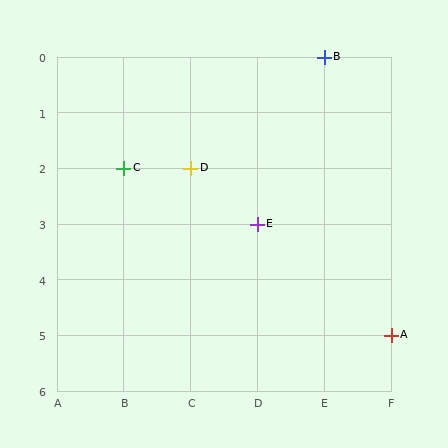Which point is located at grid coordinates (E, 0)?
Point B is at (E, 0).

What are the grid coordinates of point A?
Point A is at grid coordinates (F, 5).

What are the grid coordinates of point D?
Point D is at grid coordinates (C, 2).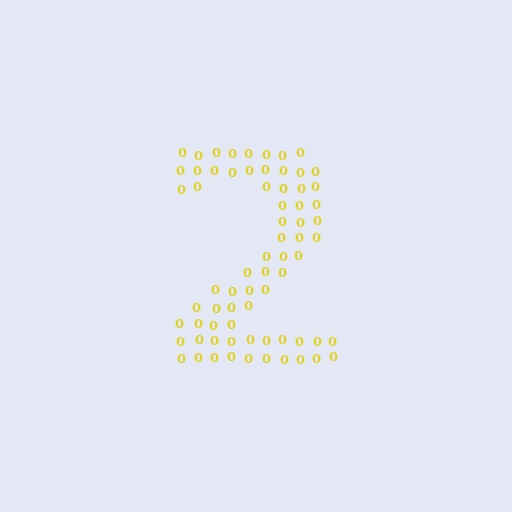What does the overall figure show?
The overall figure shows the digit 2.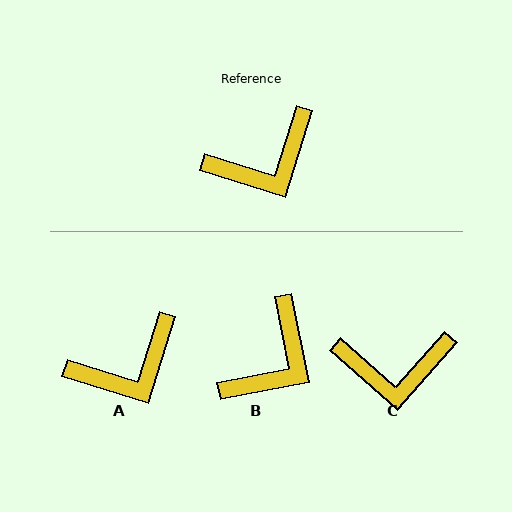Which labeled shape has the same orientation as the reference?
A.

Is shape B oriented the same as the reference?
No, it is off by about 29 degrees.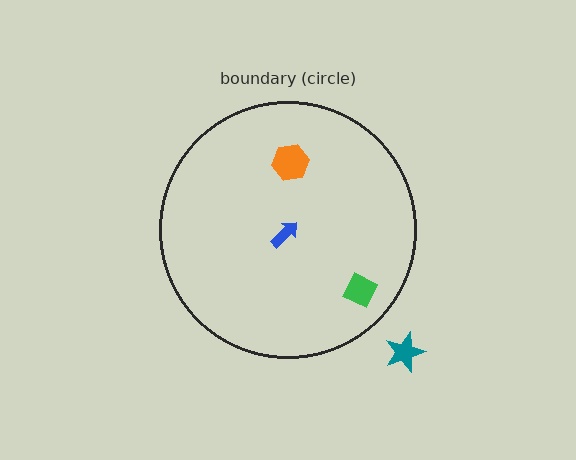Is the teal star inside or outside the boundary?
Outside.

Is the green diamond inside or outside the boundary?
Inside.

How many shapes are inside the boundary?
3 inside, 1 outside.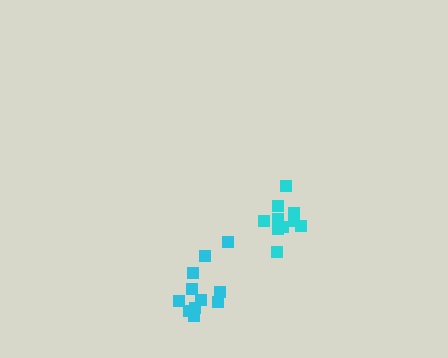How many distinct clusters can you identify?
There are 2 distinct clusters.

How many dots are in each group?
Group 1: 10 dots, Group 2: 11 dots (21 total).